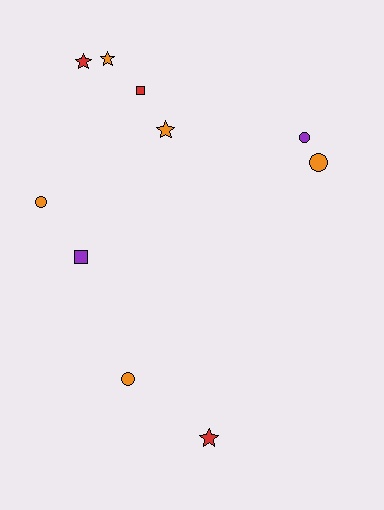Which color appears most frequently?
Orange, with 5 objects.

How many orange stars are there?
There are 2 orange stars.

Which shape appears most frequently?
Circle, with 4 objects.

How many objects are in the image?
There are 10 objects.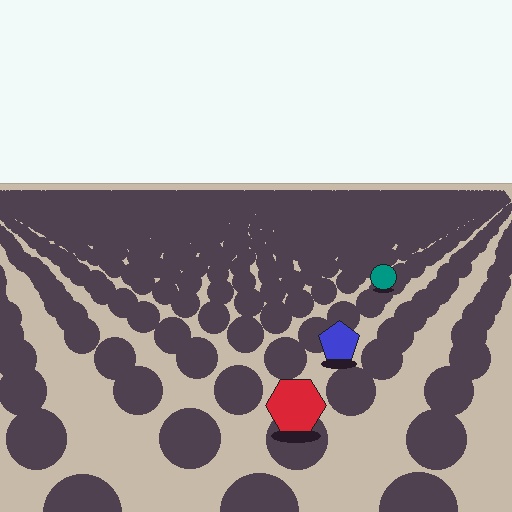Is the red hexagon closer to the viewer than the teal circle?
Yes. The red hexagon is closer — you can tell from the texture gradient: the ground texture is coarser near it.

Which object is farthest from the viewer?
The teal circle is farthest from the viewer. It appears smaller and the ground texture around it is denser.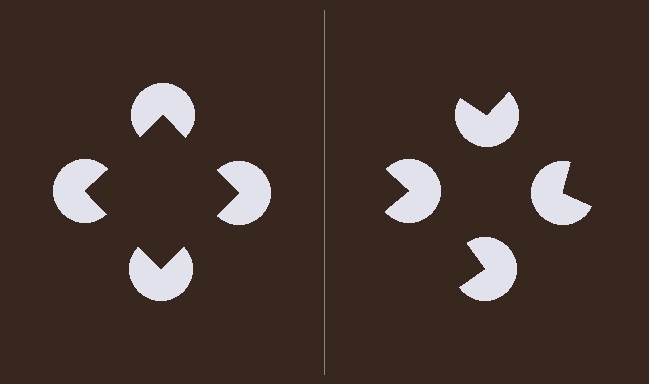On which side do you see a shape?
An illusory square appears on the left side. On the right side the wedge cuts are rotated, so no coherent shape forms.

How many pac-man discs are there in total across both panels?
8 — 4 on each side.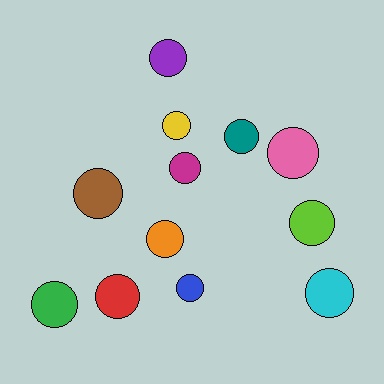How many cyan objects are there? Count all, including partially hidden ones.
There is 1 cyan object.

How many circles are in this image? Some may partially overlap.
There are 12 circles.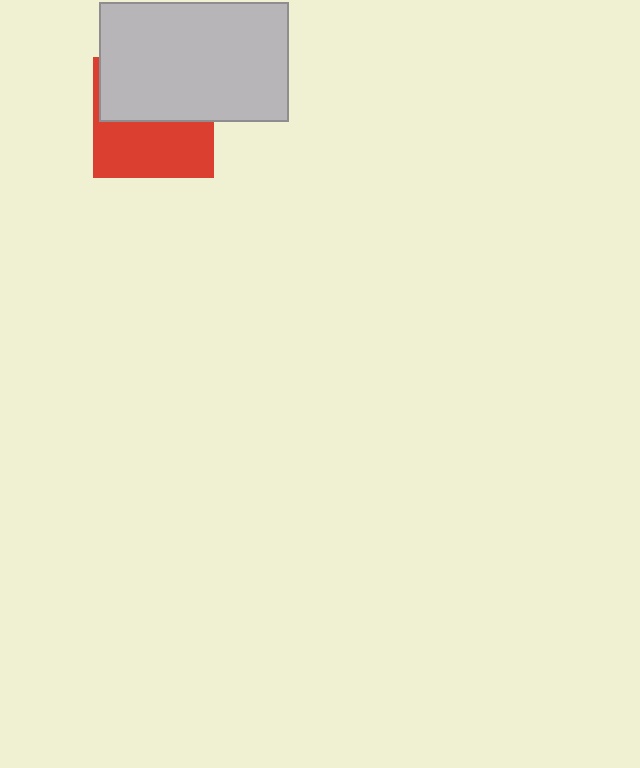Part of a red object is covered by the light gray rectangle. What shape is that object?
It is a square.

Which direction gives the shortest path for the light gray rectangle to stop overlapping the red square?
Moving up gives the shortest separation.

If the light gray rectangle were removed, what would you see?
You would see the complete red square.